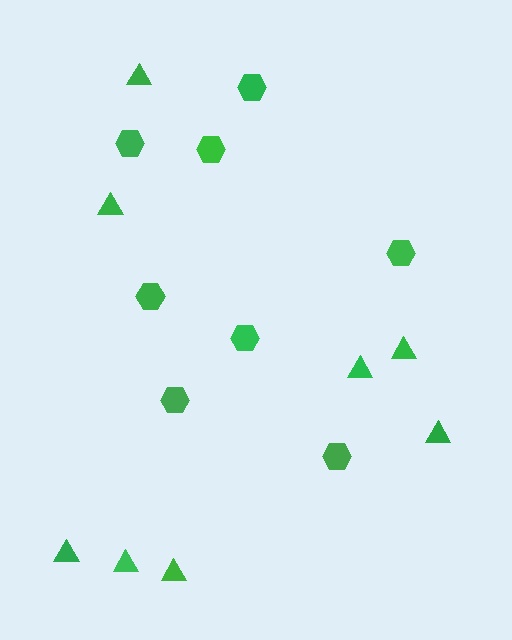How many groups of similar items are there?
There are 2 groups: one group of hexagons (8) and one group of triangles (8).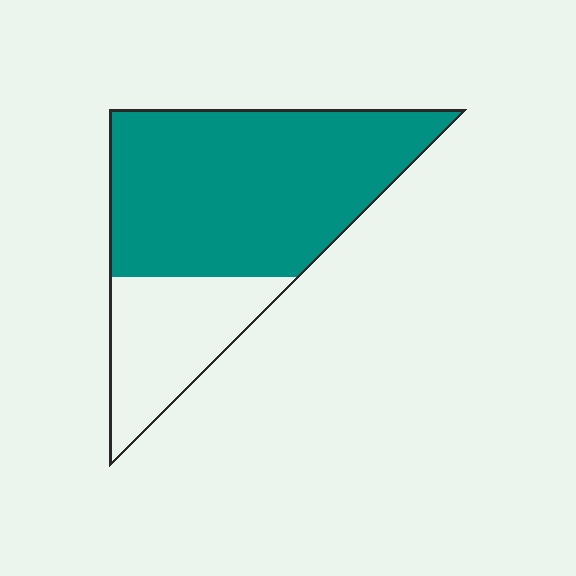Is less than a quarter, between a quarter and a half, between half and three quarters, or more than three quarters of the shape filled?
Between half and three quarters.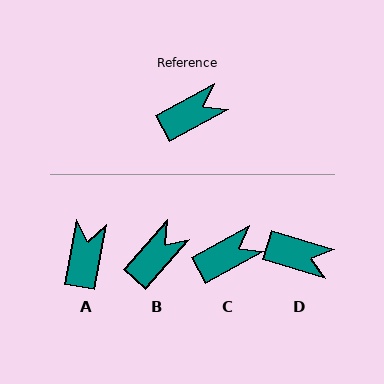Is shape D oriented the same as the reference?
No, it is off by about 45 degrees.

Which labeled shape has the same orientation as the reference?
C.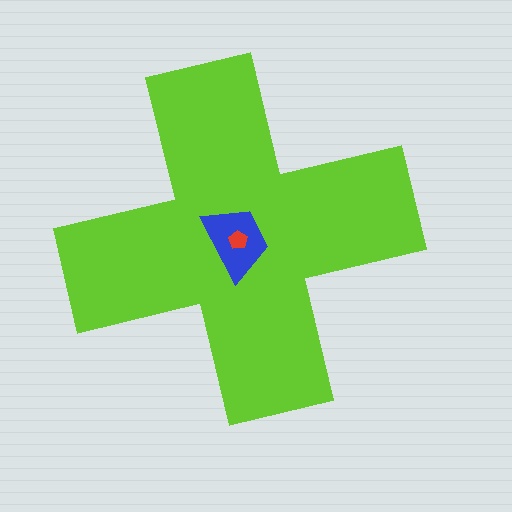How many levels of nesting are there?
3.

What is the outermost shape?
The lime cross.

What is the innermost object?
The red pentagon.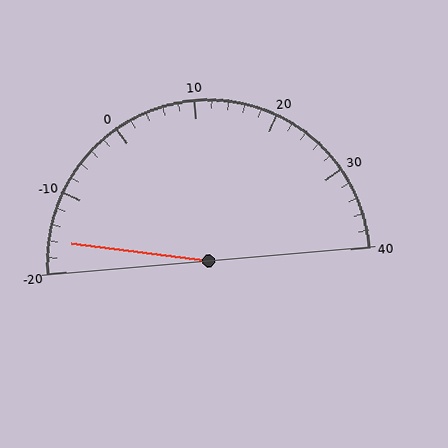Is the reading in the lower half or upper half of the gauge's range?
The reading is in the lower half of the range (-20 to 40).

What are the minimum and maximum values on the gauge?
The gauge ranges from -20 to 40.